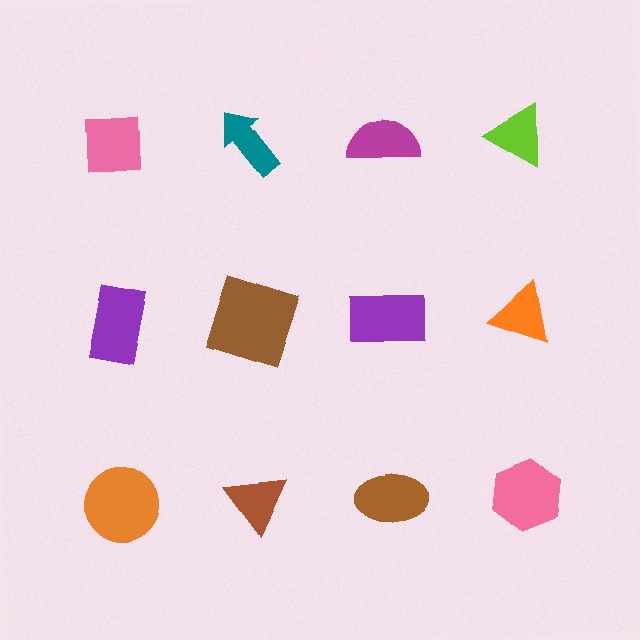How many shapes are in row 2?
4 shapes.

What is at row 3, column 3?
A brown ellipse.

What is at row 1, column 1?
A pink square.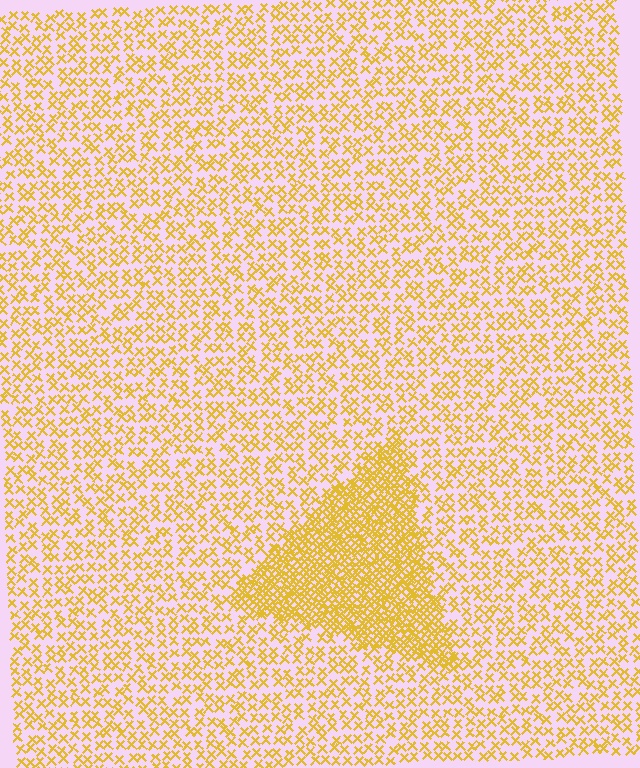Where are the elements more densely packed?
The elements are more densely packed inside the triangle boundary.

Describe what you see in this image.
The image contains small yellow elements arranged at two different densities. A triangle-shaped region is visible where the elements are more densely packed than the surrounding area.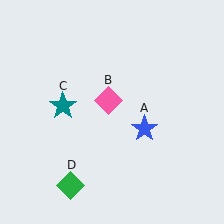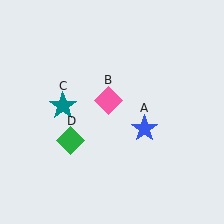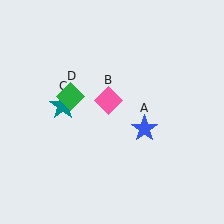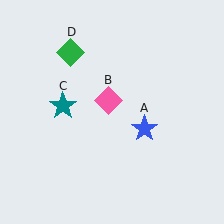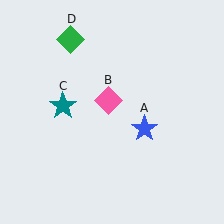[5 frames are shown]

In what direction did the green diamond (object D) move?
The green diamond (object D) moved up.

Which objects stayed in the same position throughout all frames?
Blue star (object A) and pink diamond (object B) and teal star (object C) remained stationary.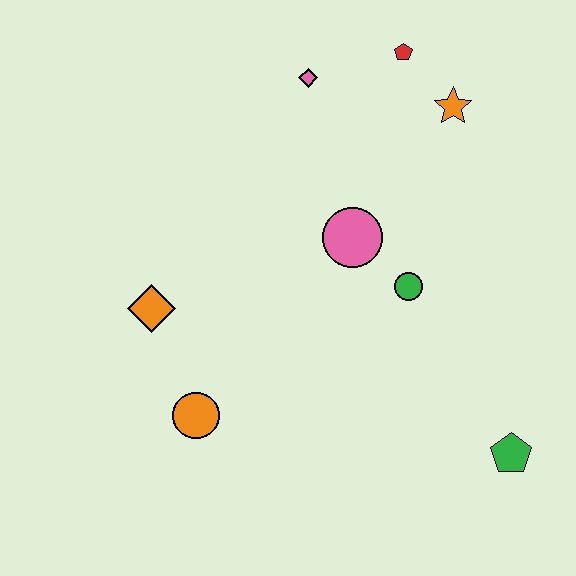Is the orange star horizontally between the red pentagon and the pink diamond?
No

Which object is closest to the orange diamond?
The orange circle is closest to the orange diamond.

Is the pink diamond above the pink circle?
Yes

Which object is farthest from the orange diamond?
The green pentagon is farthest from the orange diamond.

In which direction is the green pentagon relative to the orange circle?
The green pentagon is to the right of the orange circle.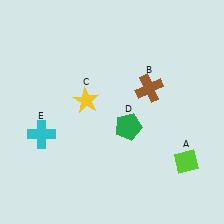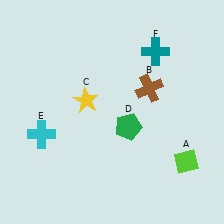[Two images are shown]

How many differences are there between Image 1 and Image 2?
There is 1 difference between the two images.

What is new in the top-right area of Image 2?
A teal cross (F) was added in the top-right area of Image 2.